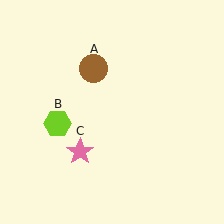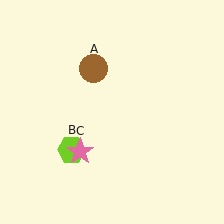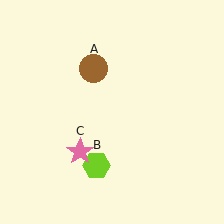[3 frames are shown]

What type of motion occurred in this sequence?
The lime hexagon (object B) rotated counterclockwise around the center of the scene.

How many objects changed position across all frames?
1 object changed position: lime hexagon (object B).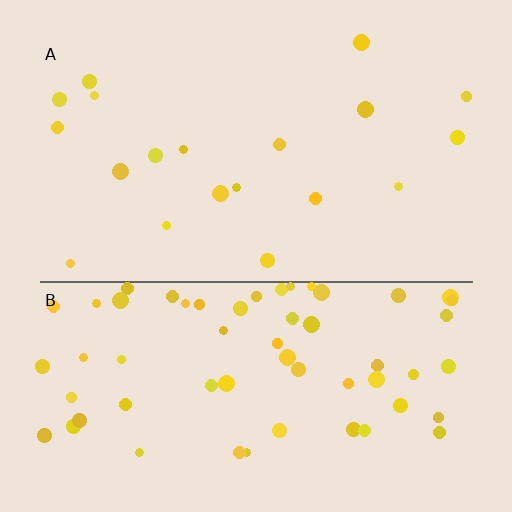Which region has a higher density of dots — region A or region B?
B (the bottom).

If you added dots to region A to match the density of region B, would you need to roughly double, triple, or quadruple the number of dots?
Approximately triple.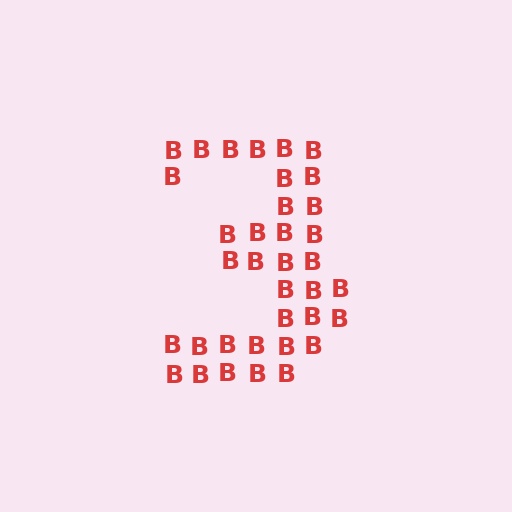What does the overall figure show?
The overall figure shows the digit 3.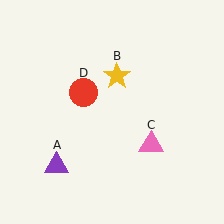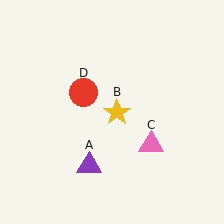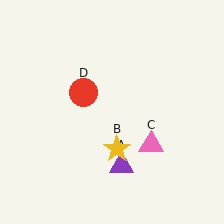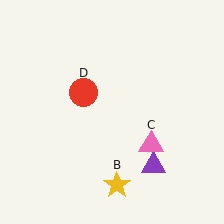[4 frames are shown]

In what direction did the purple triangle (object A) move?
The purple triangle (object A) moved right.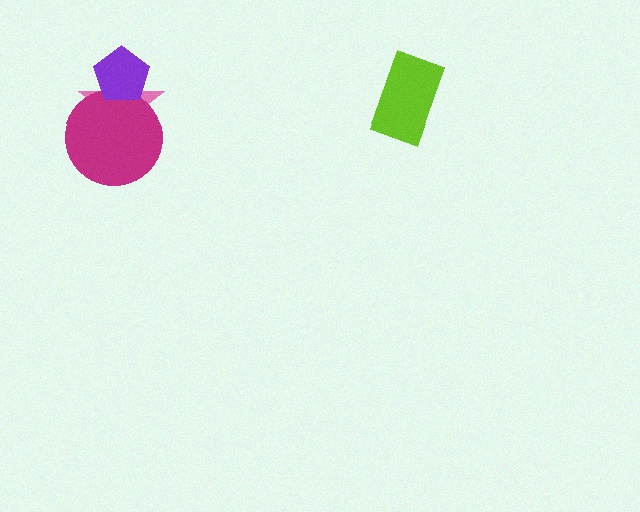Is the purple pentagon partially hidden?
No, no other shape covers it.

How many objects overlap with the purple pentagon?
2 objects overlap with the purple pentagon.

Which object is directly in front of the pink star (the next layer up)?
The magenta circle is directly in front of the pink star.